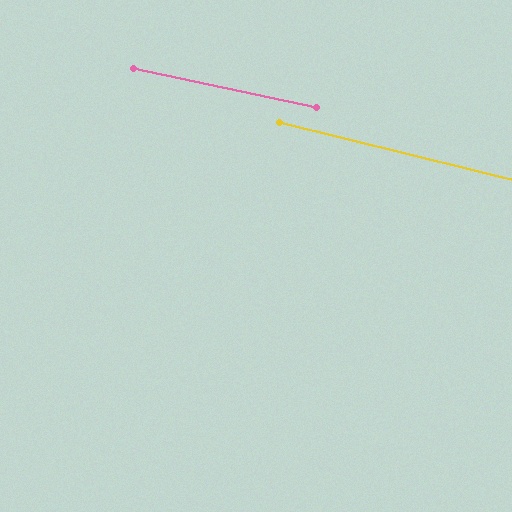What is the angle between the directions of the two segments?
Approximately 2 degrees.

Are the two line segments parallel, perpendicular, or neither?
Parallel — their directions differ by only 1.9°.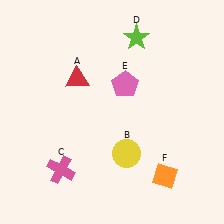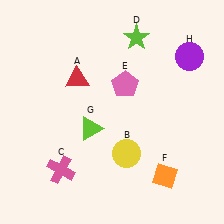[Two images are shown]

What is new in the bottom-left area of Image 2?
A lime triangle (G) was added in the bottom-left area of Image 2.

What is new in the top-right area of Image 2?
A purple circle (H) was added in the top-right area of Image 2.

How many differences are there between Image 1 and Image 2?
There are 2 differences between the two images.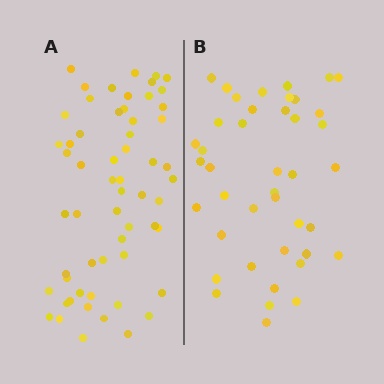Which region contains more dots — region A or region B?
Region A (the left region) has more dots.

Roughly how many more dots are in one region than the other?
Region A has approximately 15 more dots than region B.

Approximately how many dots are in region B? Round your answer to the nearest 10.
About 40 dots. (The exact count is 42, which rounds to 40.)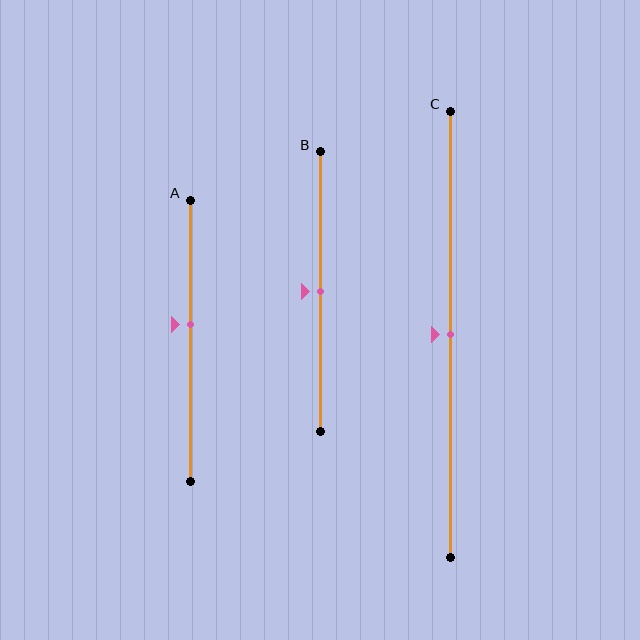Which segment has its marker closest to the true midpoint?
Segment B has its marker closest to the true midpoint.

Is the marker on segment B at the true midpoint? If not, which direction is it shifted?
Yes, the marker on segment B is at the true midpoint.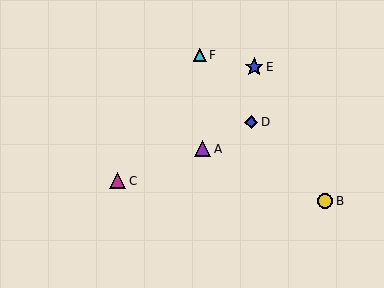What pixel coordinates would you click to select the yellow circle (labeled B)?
Click at (325, 201) to select the yellow circle B.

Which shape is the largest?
The blue star (labeled E) is the largest.